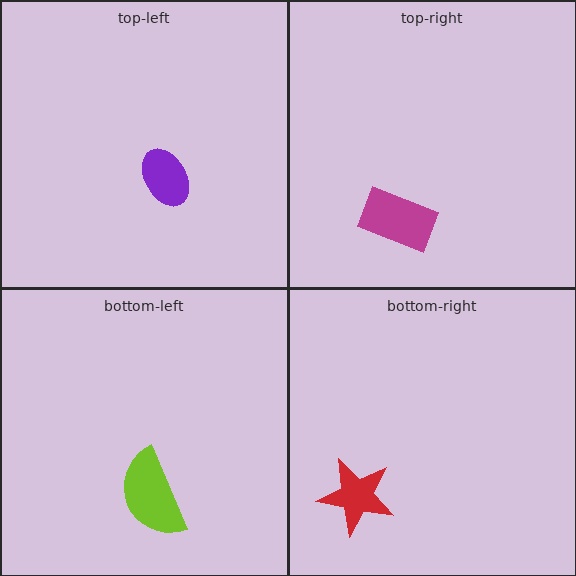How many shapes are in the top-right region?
1.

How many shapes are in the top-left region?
1.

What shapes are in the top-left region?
The purple ellipse.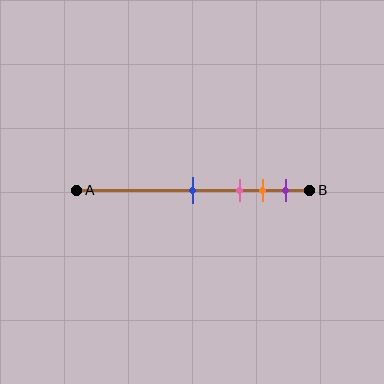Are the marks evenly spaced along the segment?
No, the marks are not evenly spaced.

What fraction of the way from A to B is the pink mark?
The pink mark is approximately 70% (0.7) of the way from A to B.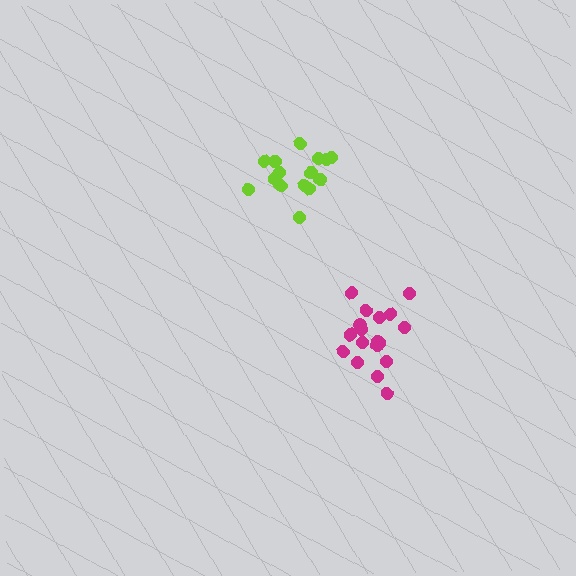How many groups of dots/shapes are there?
There are 2 groups.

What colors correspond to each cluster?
The clusters are colored: lime, magenta.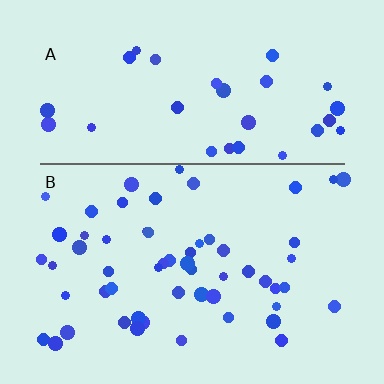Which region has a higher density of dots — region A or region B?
B (the bottom).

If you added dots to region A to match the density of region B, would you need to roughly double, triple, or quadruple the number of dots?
Approximately double.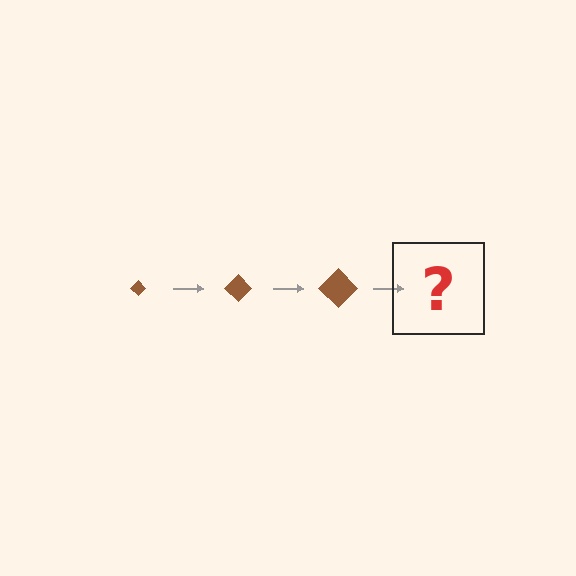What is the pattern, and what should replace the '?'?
The pattern is that the diamond gets progressively larger each step. The '?' should be a brown diamond, larger than the previous one.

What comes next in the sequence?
The next element should be a brown diamond, larger than the previous one.